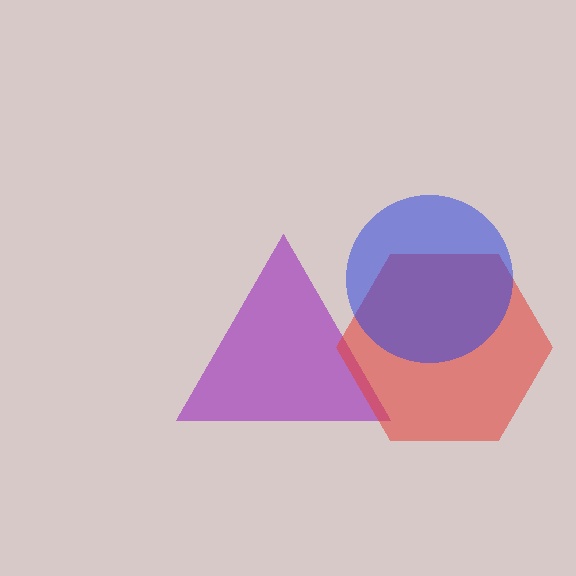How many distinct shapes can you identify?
There are 3 distinct shapes: a purple triangle, a red hexagon, a blue circle.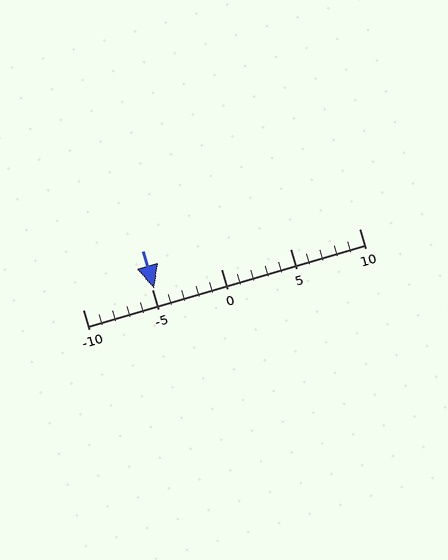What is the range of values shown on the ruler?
The ruler shows values from -10 to 10.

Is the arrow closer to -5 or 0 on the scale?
The arrow is closer to -5.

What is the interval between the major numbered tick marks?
The major tick marks are spaced 5 units apart.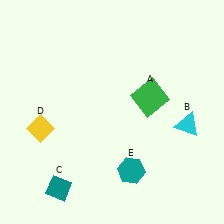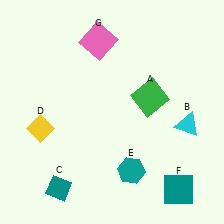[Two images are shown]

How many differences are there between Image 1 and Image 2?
There are 2 differences between the two images.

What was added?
A teal square (F), a pink square (G) were added in Image 2.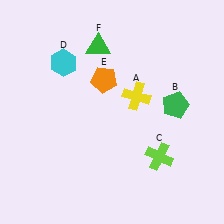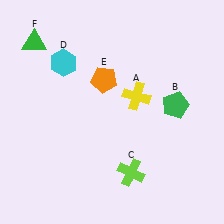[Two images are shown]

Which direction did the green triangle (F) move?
The green triangle (F) moved left.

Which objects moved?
The objects that moved are: the lime cross (C), the green triangle (F).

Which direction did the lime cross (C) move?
The lime cross (C) moved left.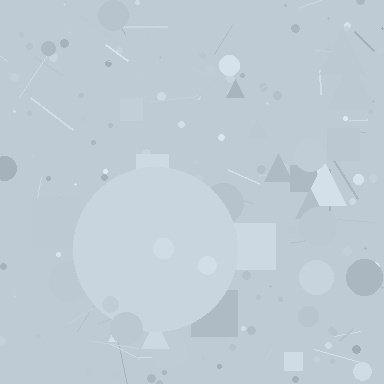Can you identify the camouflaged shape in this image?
The camouflaged shape is a circle.